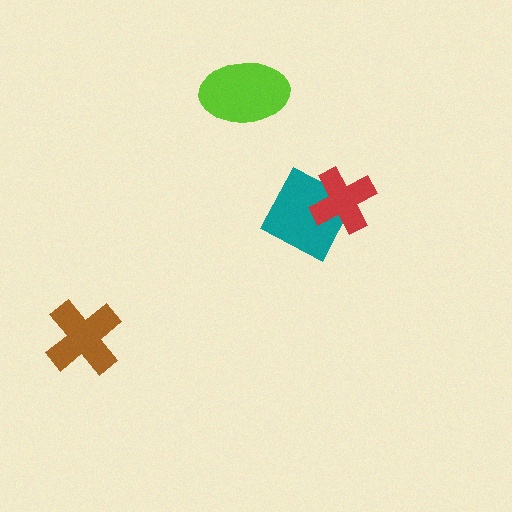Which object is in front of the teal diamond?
The red cross is in front of the teal diamond.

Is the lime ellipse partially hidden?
No, no other shape covers it.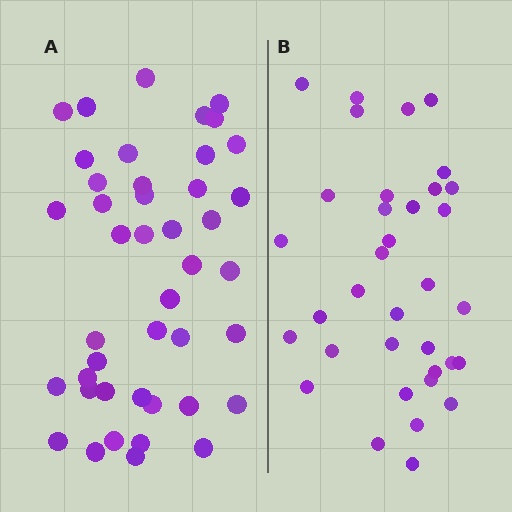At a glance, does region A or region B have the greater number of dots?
Region A (the left region) has more dots.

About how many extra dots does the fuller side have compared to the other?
Region A has roughly 8 or so more dots than region B.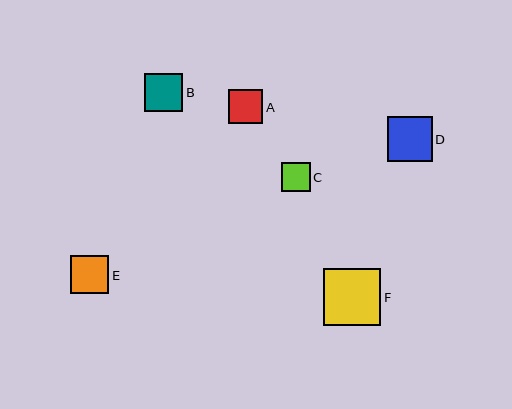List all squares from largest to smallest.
From largest to smallest: F, D, E, B, A, C.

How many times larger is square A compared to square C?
Square A is approximately 1.2 times the size of square C.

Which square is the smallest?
Square C is the smallest with a size of approximately 29 pixels.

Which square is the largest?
Square F is the largest with a size of approximately 58 pixels.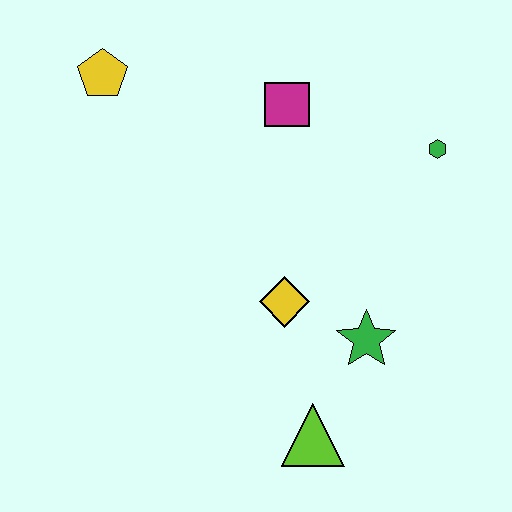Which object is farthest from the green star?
The yellow pentagon is farthest from the green star.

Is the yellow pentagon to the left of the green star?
Yes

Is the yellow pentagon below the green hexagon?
No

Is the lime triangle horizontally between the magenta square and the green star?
Yes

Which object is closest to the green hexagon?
The magenta square is closest to the green hexagon.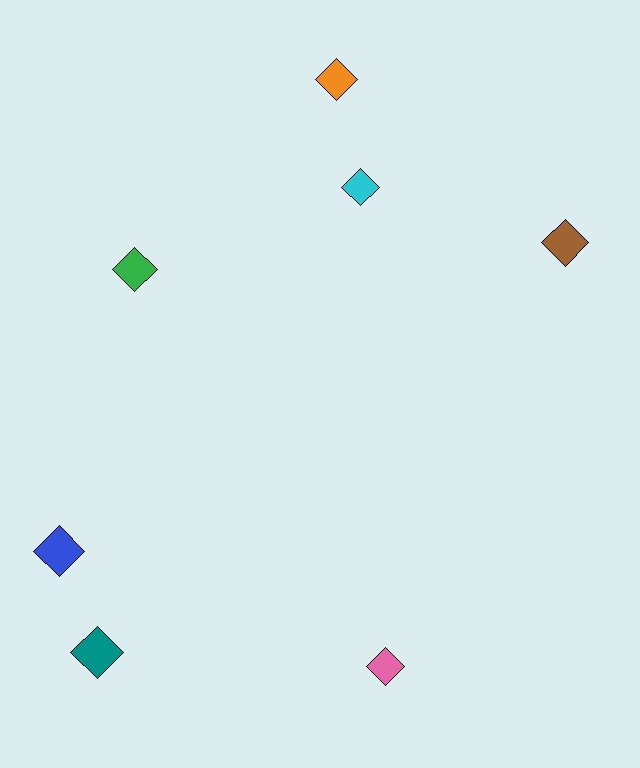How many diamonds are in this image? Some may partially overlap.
There are 7 diamonds.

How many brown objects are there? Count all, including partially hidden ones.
There is 1 brown object.